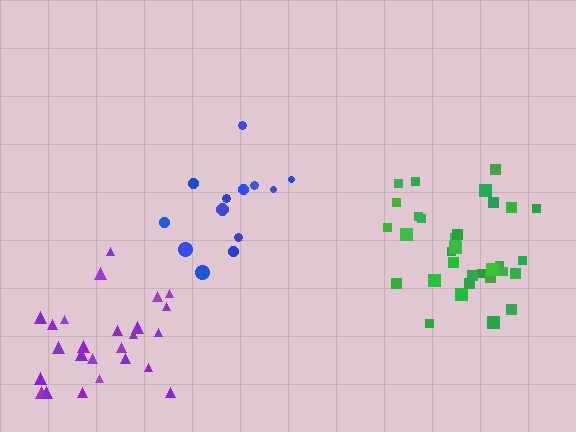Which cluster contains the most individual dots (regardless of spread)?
Green (32).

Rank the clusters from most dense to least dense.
green, purple, blue.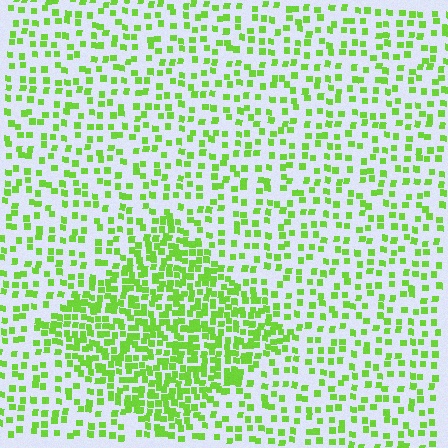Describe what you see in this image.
The image contains small lime elements arranged at two different densities. A diamond-shaped region is visible where the elements are more densely packed than the surrounding area.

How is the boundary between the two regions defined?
The boundary is defined by a change in element density (approximately 2.2x ratio). All elements are the same color, size, and shape.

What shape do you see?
I see a diamond.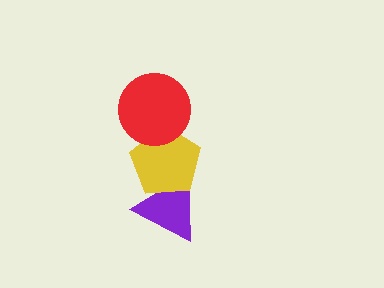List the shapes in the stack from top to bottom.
From top to bottom: the red circle, the yellow pentagon, the purple triangle.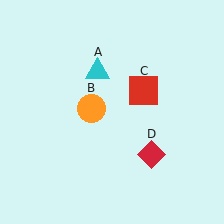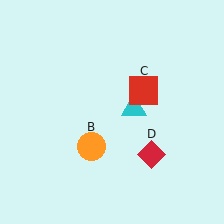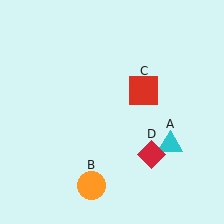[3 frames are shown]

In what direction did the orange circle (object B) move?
The orange circle (object B) moved down.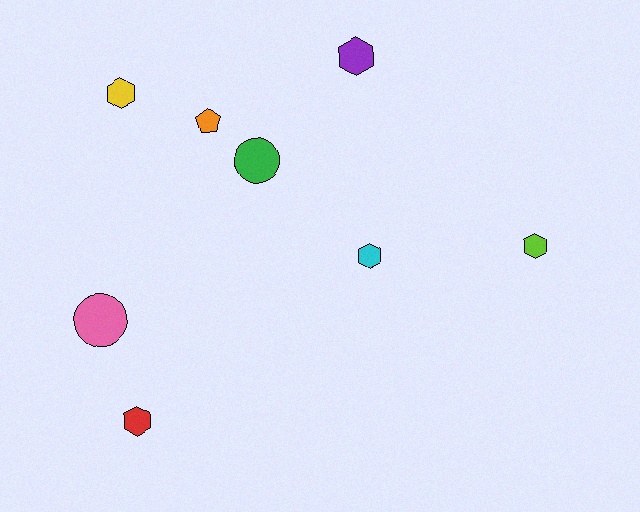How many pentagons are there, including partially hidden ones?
There is 1 pentagon.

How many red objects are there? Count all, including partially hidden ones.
There is 1 red object.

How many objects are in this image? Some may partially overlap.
There are 8 objects.